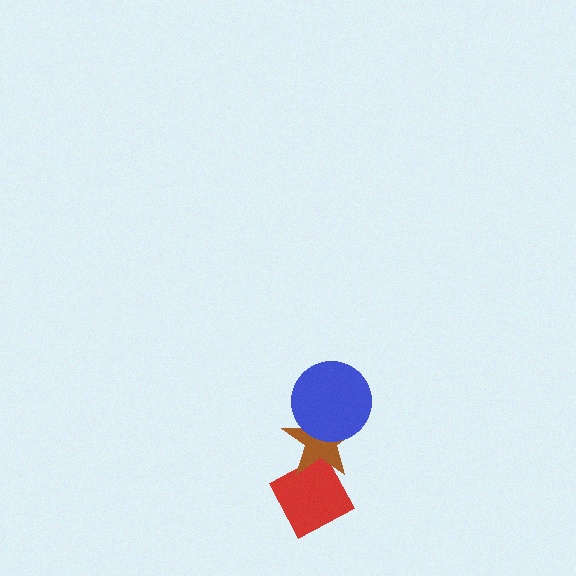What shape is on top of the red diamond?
The brown star is on top of the red diamond.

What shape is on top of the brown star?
The blue circle is on top of the brown star.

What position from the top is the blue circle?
The blue circle is 1st from the top.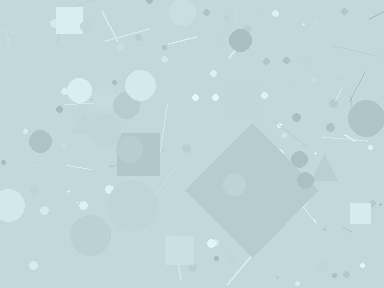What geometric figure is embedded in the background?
A diamond is embedded in the background.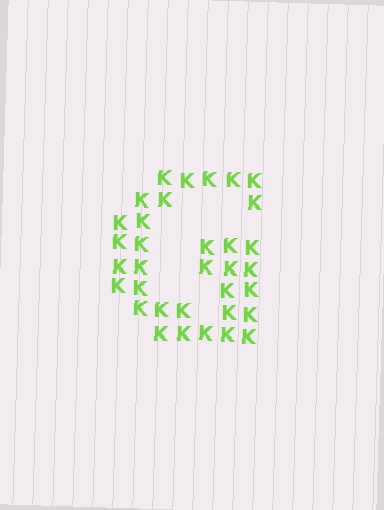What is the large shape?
The large shape is the letter G.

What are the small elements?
The small elements are letter K's.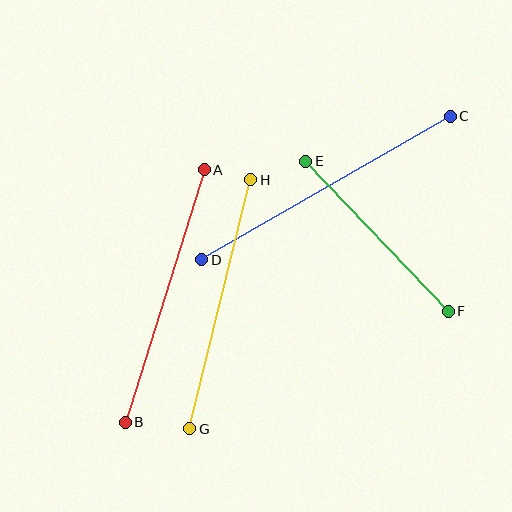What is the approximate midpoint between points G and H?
The midpoint is at approximately (220, 304) pixels.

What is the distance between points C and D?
The distance is approximately 287 pixels.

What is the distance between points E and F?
The distance is approximately 207 pixels.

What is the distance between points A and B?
The distance is approximately 265 pixels.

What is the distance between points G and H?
The distance is approximately 256 pixels.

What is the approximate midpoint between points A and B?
The midpoint is at approximately (165, 296) pixels.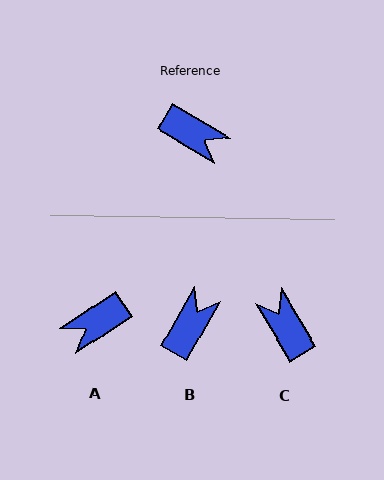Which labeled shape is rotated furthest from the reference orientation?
C, about 152 degrees away.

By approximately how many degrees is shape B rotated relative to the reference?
Approximately 92 degrees counter-clockwise.